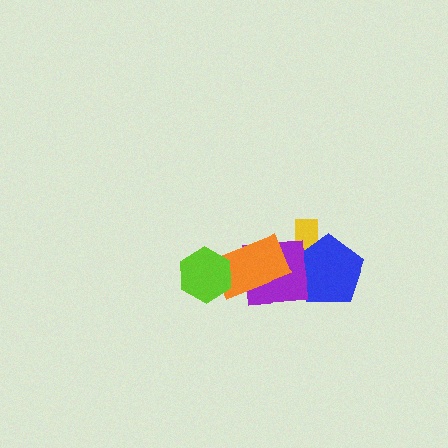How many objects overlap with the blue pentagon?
2 objects overlap with the blue pentagon.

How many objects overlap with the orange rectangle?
3 objects overlap with the orange rectangle.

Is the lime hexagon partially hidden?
No, no other shape covers it.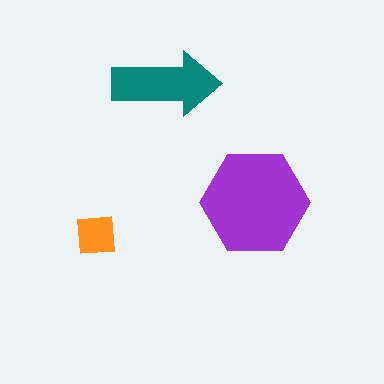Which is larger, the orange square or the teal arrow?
The teal arrow.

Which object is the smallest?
The orange square.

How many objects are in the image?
There are 3 objects in the image.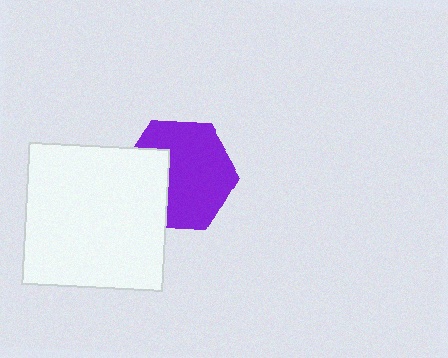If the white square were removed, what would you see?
You would see the complete purple hexagon.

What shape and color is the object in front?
The object in front is a white square.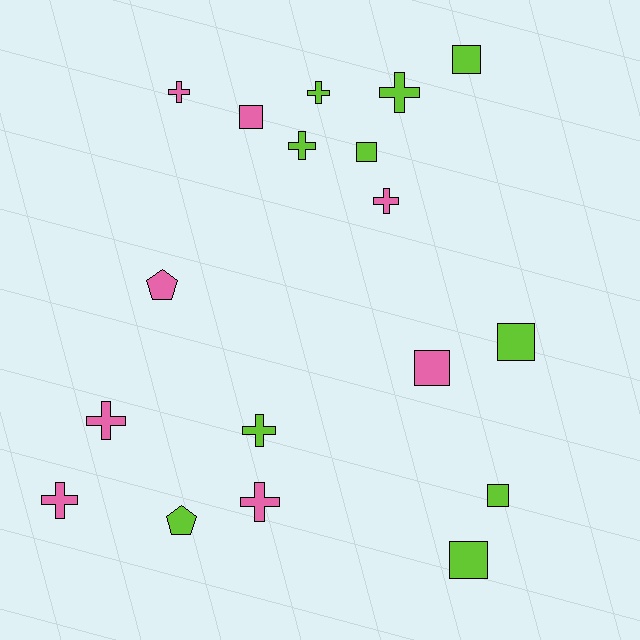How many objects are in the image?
There are 18 objects.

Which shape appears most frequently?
Cross, with 9 objects.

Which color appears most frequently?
Lime, with 10 objects.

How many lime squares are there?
There are 5 lime squares.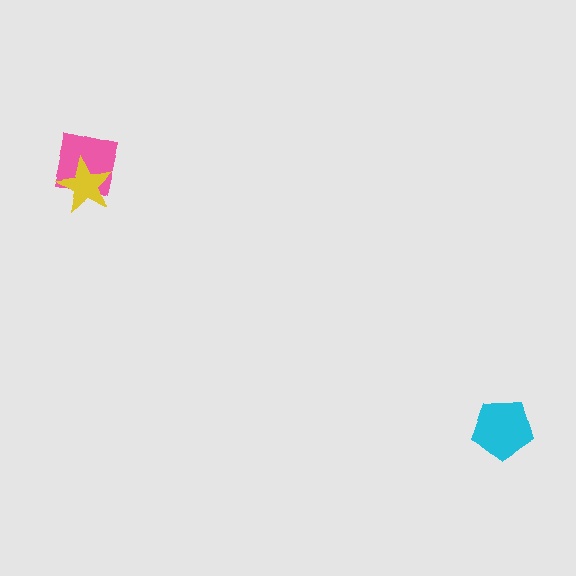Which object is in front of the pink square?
The yellow star is in front of the pink square.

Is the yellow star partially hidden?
No, no other shape covers it.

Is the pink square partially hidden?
Yes, it is partially covered by another shape.